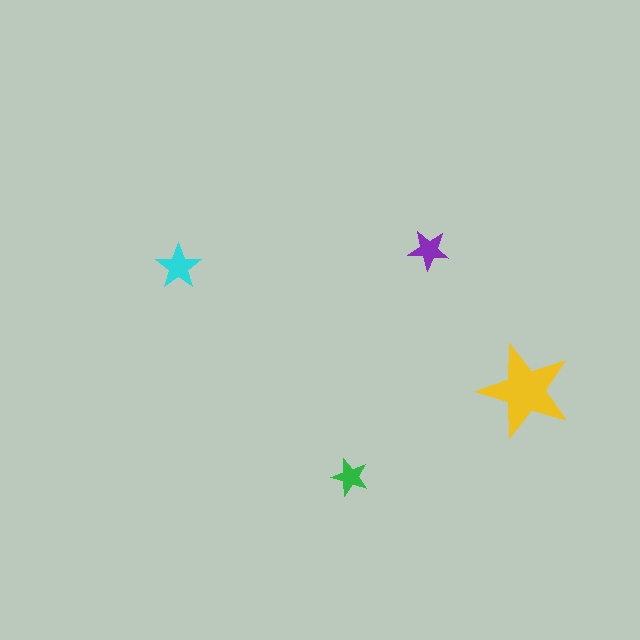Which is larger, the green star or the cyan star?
The cyan one.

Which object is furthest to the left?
The cyan star is leftmost.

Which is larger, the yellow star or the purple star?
The yellow one.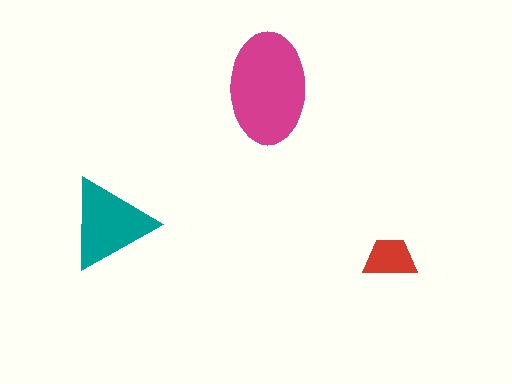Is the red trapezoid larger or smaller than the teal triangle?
Smaller.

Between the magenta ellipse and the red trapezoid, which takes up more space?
The magenta ellipse.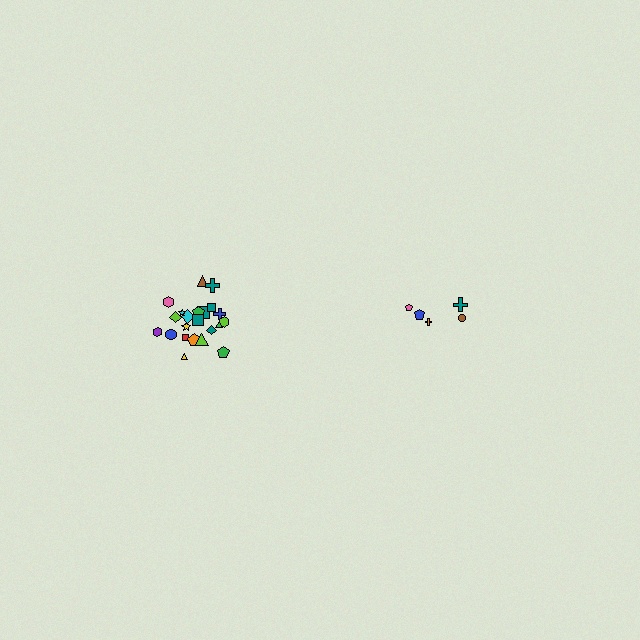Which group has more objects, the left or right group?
The left group.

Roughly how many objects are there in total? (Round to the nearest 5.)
Roughly 25 objects in total.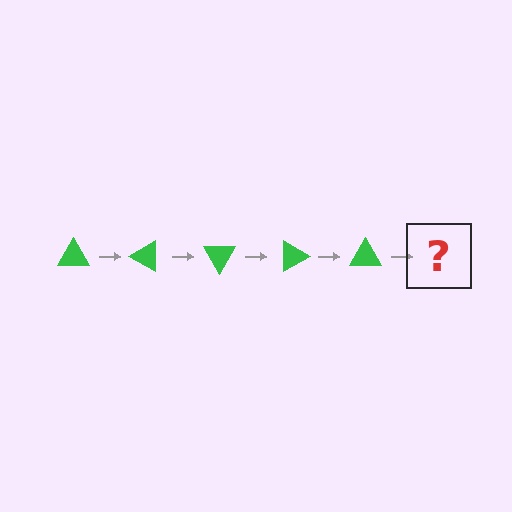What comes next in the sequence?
The next element should be a green triangle rotated 150 degrees.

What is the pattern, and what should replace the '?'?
The pattern is that the triangle rotates 30 degrees each step. The '?' should be a green triangle rotated 150 degrees.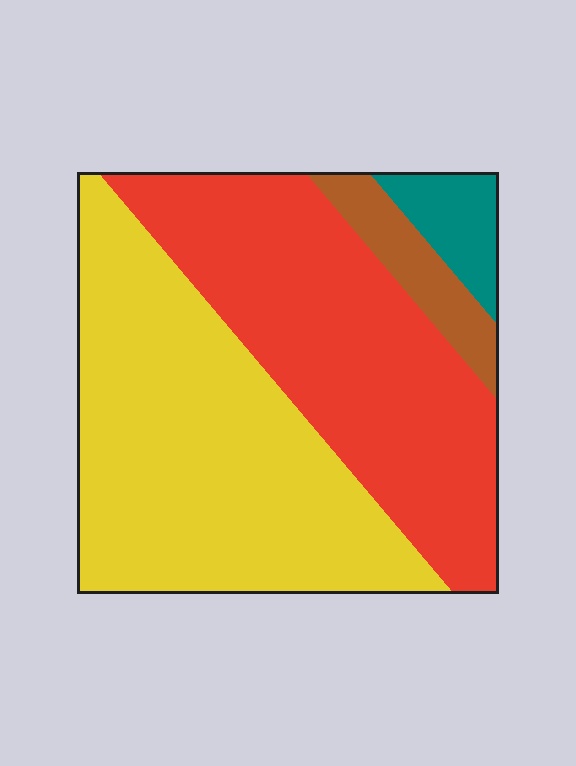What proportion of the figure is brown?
Brown takes up about one tenth (1/10) of the figure.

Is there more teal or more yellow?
Yellow.